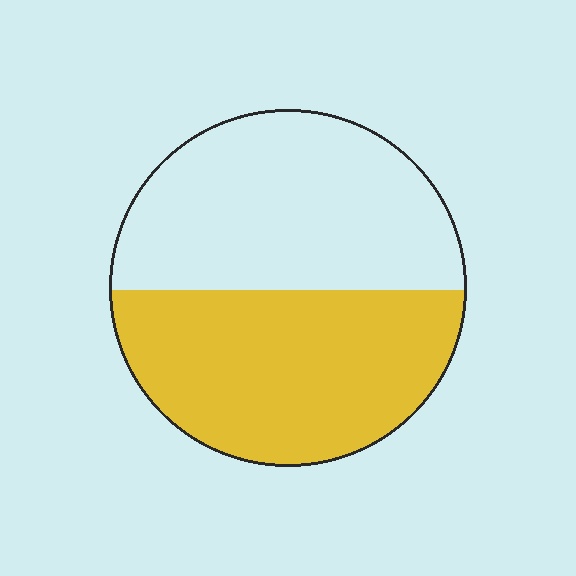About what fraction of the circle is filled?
About one half (1/2).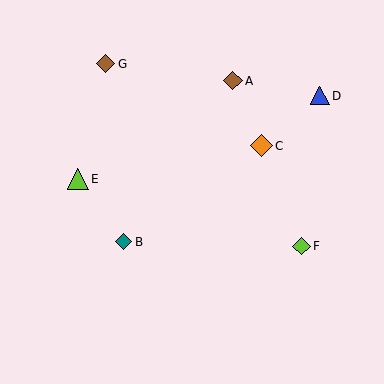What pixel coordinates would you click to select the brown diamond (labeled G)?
Click at (105, 64) to select the brown diamond G.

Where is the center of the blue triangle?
The center of the blue triangle is at (320, 96).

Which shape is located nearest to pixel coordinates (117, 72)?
The brown diamond (labeled G) at (105, 64) is nearest to that location.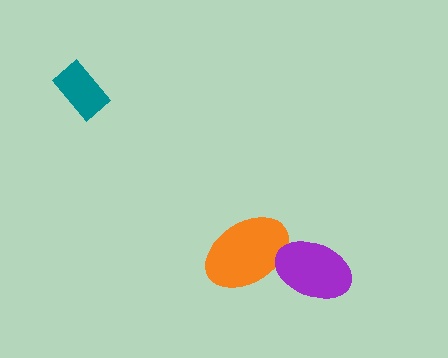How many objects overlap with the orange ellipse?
1 object overlaps with the orange ellipse.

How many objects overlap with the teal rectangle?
0 objects overlap with the teal rectangle.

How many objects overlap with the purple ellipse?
1 object overlaps with the purple ellipse.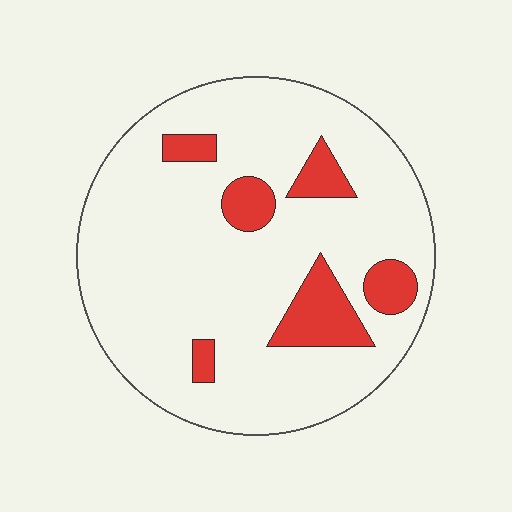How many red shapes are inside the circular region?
6.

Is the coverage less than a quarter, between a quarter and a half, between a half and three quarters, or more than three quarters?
Less than a quarter.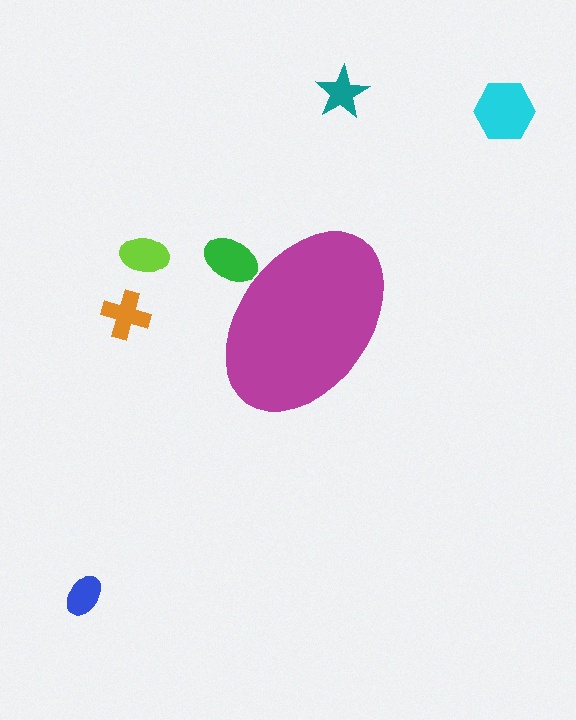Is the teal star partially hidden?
No, the teal star is fully visible.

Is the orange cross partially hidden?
No, the orange cross is fully visible.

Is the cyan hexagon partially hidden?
No, the cyan hexagon is fully visible.